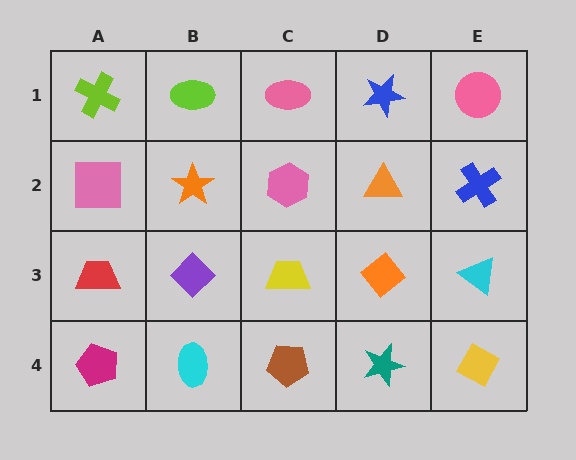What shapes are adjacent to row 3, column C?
A pink hexagon (row 2, column C), a brown pentagon (row 4, column C), a purple diamond (row 3, column B), an orange diamond (row 3, column D).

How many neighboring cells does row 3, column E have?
3.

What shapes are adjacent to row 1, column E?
A blue cross (row 2, column E), a blue star (row 1, column D).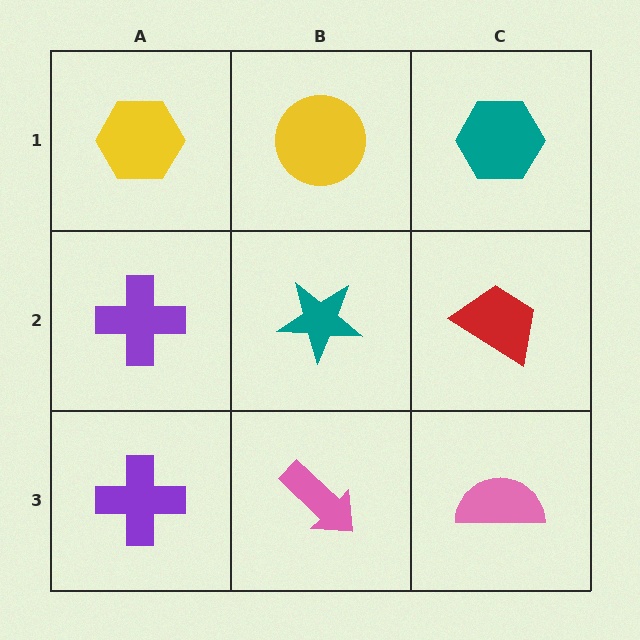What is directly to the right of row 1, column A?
A yellow circle.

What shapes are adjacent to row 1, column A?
A purple cross (row 2, column A), a yellow circle (row 1, column B).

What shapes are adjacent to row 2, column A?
A yellow hexagon (row 1, column A), a purple cross (row 3, column A), a teal star (row 2, column B).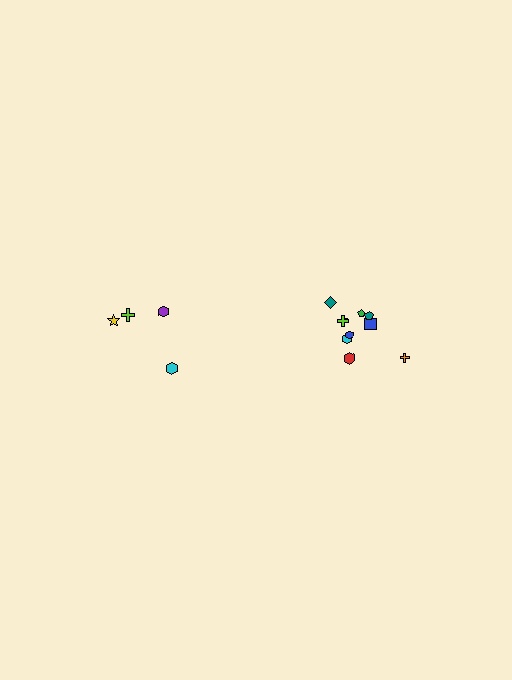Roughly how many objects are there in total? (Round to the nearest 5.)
Roughly 15 objects in total.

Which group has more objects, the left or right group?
The right group.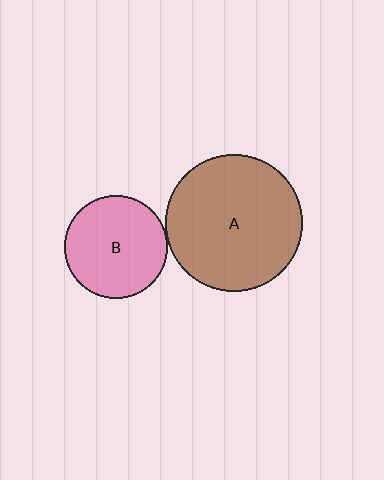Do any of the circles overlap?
No, none of the circles overlap.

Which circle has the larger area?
Circle A (brown).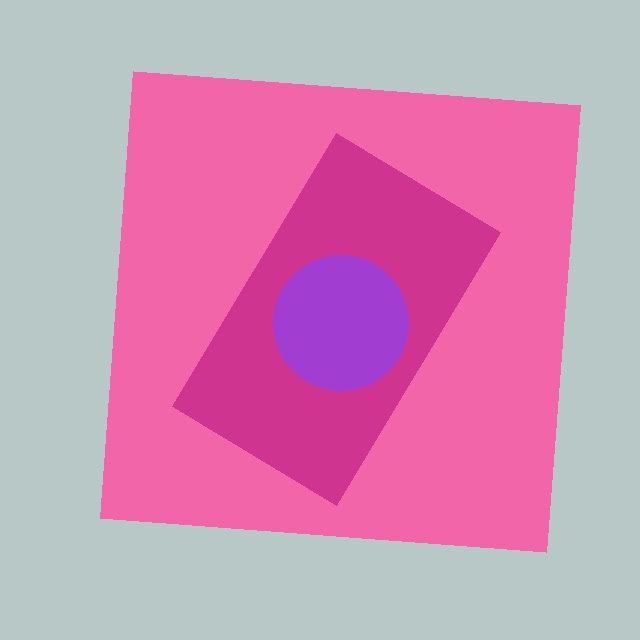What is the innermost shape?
The purple circle.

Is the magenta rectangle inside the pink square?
Yes.